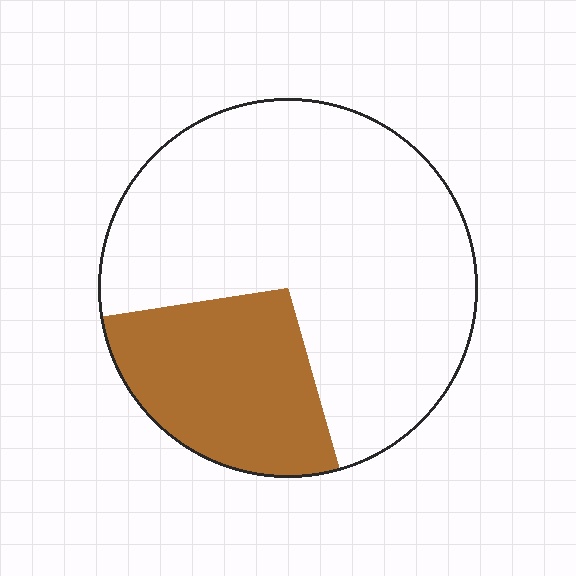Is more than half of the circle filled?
No.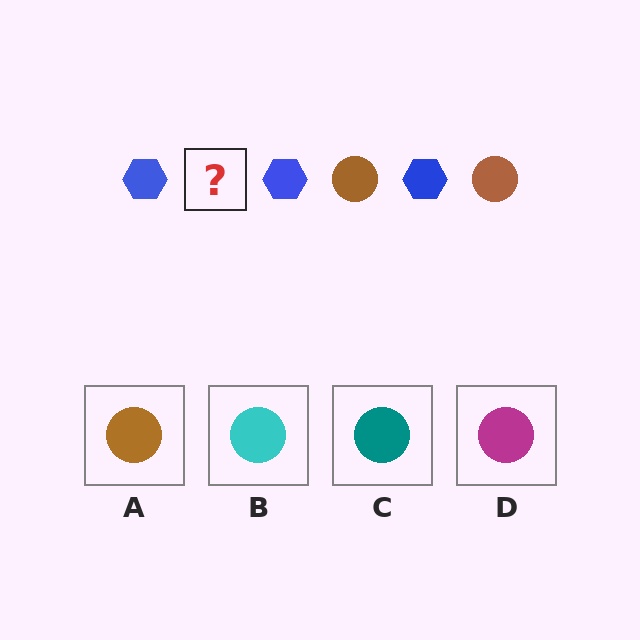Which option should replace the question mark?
Option A.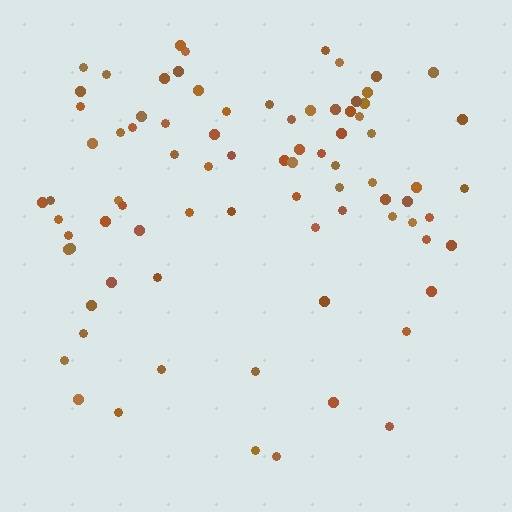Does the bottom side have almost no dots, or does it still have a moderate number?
Still a moderate number, just noticeably fewer than the top.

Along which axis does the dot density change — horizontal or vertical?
Vertical.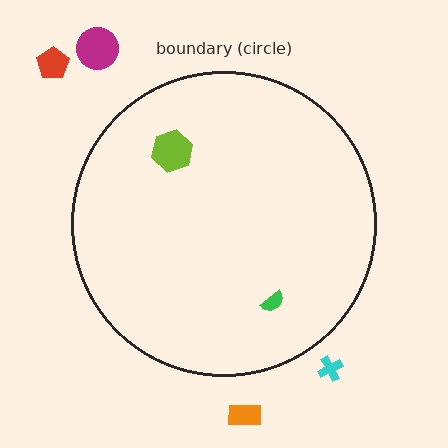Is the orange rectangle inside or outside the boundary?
Outside.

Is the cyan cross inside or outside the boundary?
Outside.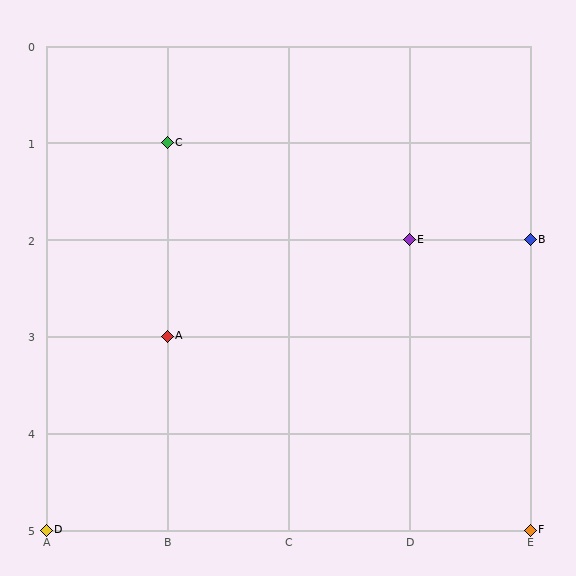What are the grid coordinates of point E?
Point E is at grid coordinates (D, 2).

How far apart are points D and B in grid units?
Points D and B are 4 columns and 3 rows apart (about 5.0 grid units diagonally).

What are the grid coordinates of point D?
Point D is at grid coordinates (A, 5).